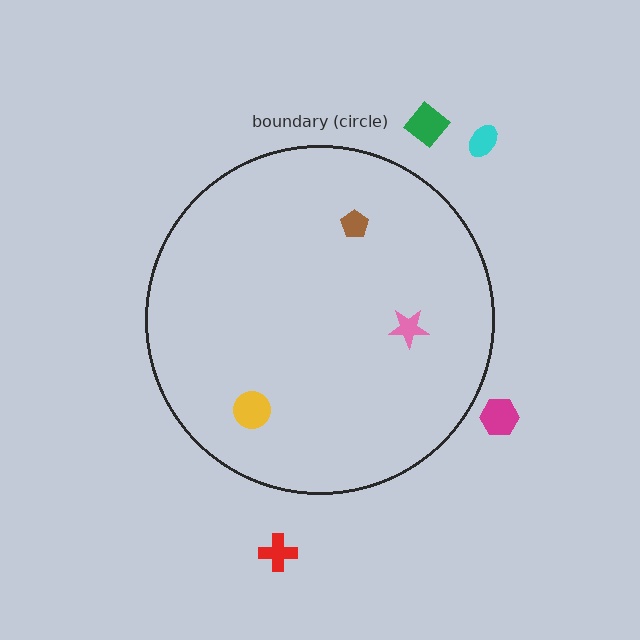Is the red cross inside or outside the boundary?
Outside.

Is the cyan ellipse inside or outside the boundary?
Outside.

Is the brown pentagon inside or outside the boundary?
Inside.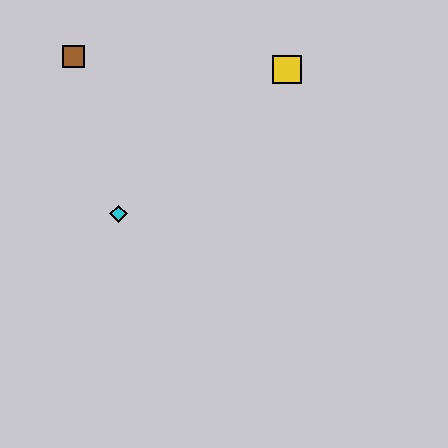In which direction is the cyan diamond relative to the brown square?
The cyan diamond is below the brown square.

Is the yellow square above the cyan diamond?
Yes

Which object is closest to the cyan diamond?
The brown square is closest to the cyan diamond.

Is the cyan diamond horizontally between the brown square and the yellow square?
Yes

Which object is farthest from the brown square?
The yellow square is farthest from the brown square.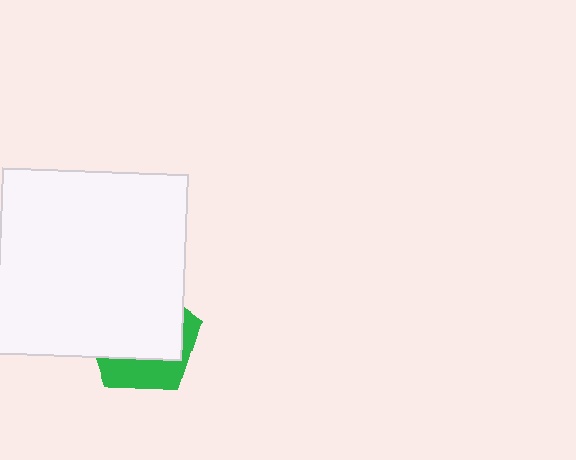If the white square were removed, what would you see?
You would see the complete green pentagon.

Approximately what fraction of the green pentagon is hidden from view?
Roughly 68% of the green pentagon is hidden behind the white square.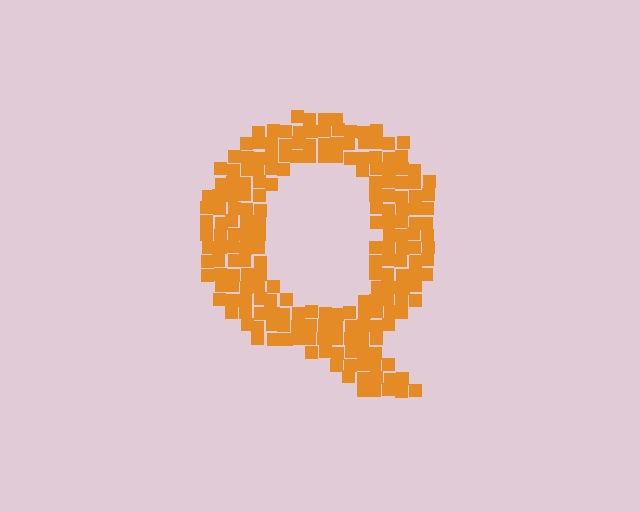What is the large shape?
The large shape is the letter Q.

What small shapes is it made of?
It is made of small squares.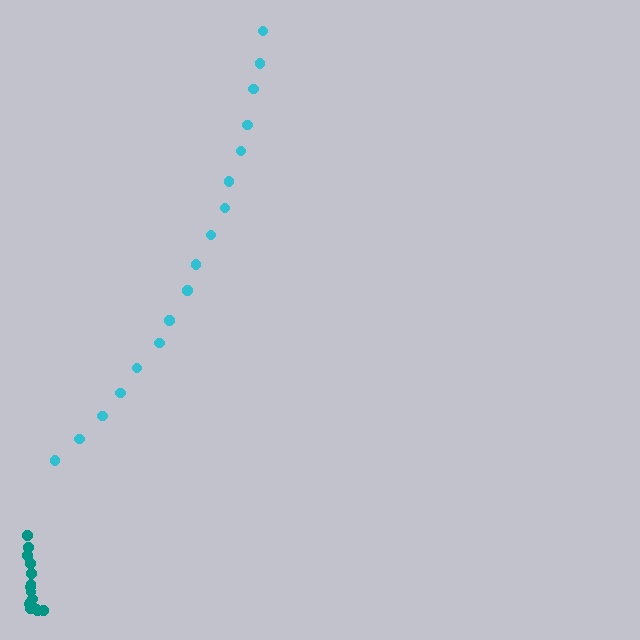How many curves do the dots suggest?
There are 2 distinct paths.